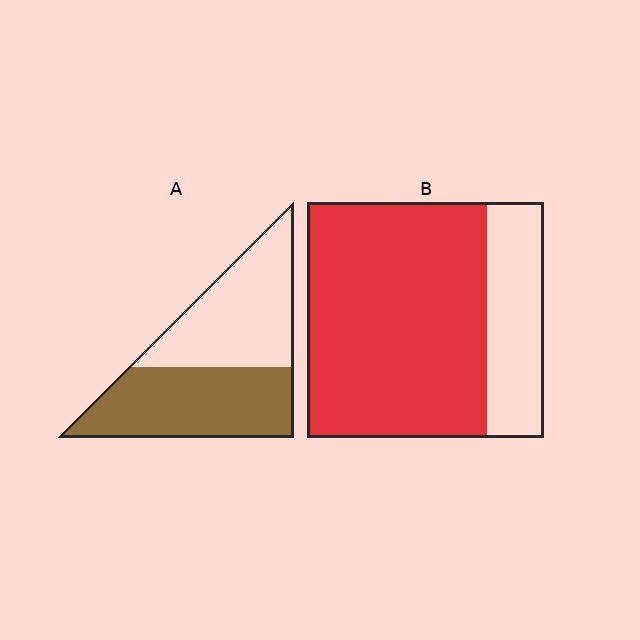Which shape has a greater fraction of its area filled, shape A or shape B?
Shape B.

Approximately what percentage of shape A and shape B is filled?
A is approximately 50% and B is approximately 75%.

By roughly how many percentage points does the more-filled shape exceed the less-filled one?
By roughly 25 percentage points (B over A).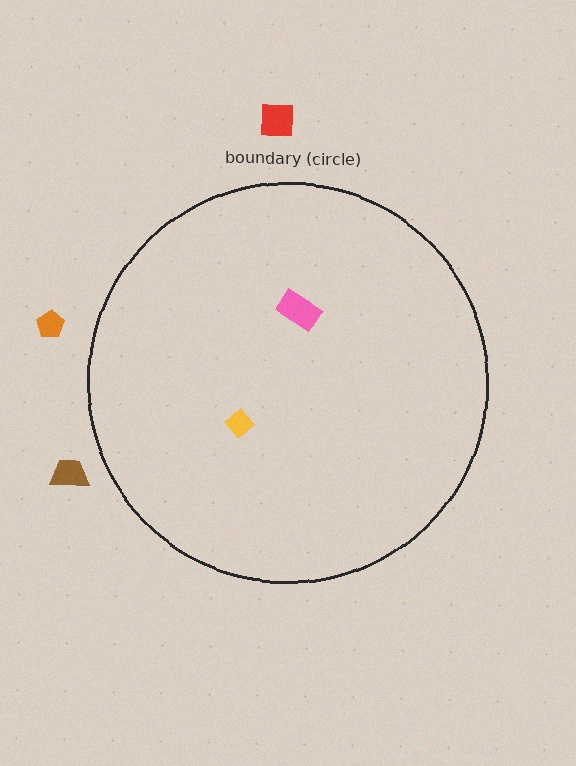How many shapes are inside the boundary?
2 inside, 3 outside.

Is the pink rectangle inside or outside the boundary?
Inside.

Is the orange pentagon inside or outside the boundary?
Outside.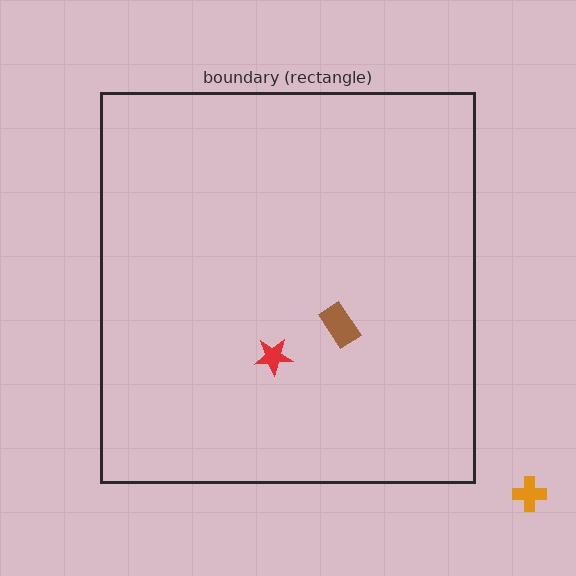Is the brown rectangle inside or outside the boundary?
Inside.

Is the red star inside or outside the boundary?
Inside.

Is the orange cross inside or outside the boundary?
Outside.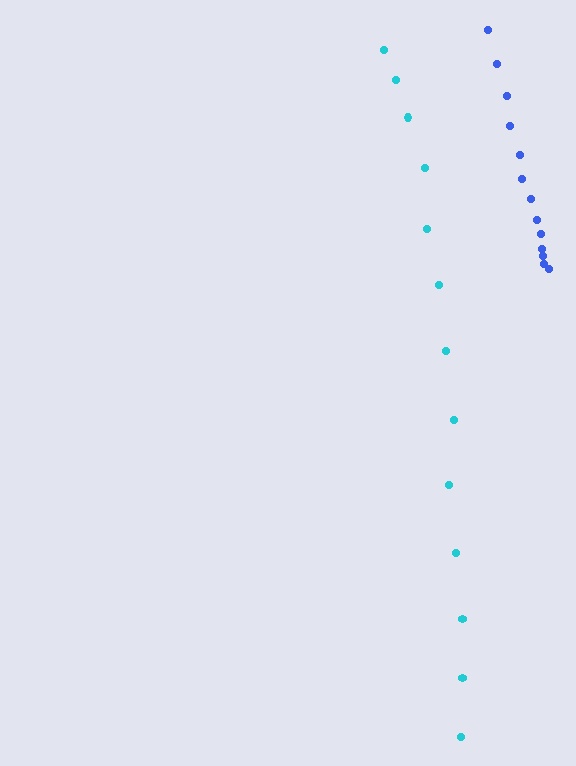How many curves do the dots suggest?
There are 2 distinct paths.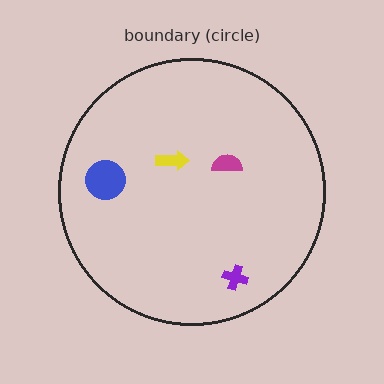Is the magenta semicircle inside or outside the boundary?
Inside.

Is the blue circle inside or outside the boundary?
Inside.